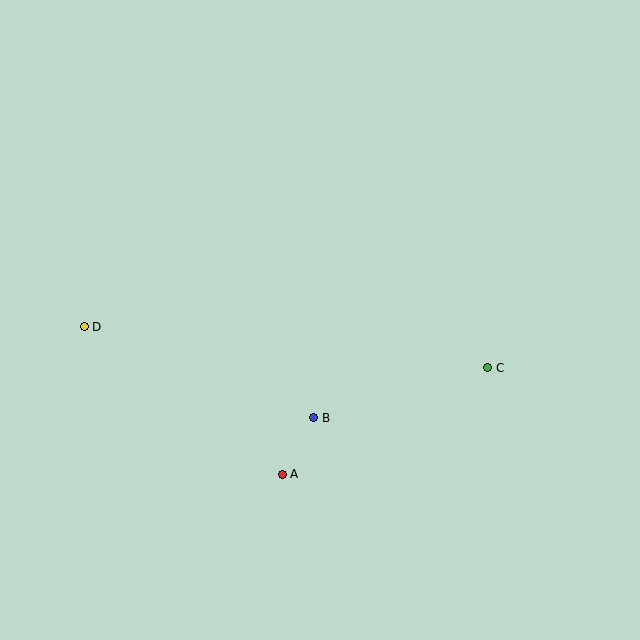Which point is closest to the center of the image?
Point B at (314, 418) is closest to the center.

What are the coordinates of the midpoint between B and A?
The midpoint between B and A is at (298, 446).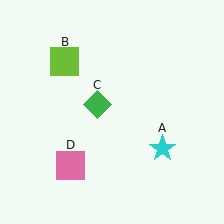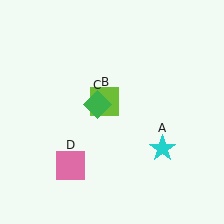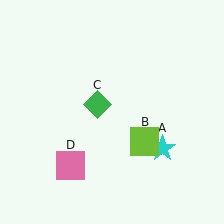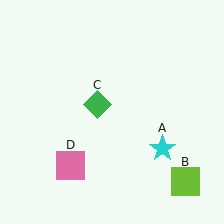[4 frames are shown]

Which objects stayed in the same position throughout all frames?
Cyan star (object A) and green diamond (object C) and pink square (object D) remained stationary.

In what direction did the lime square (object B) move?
The lime square (object B) moved down and to the right.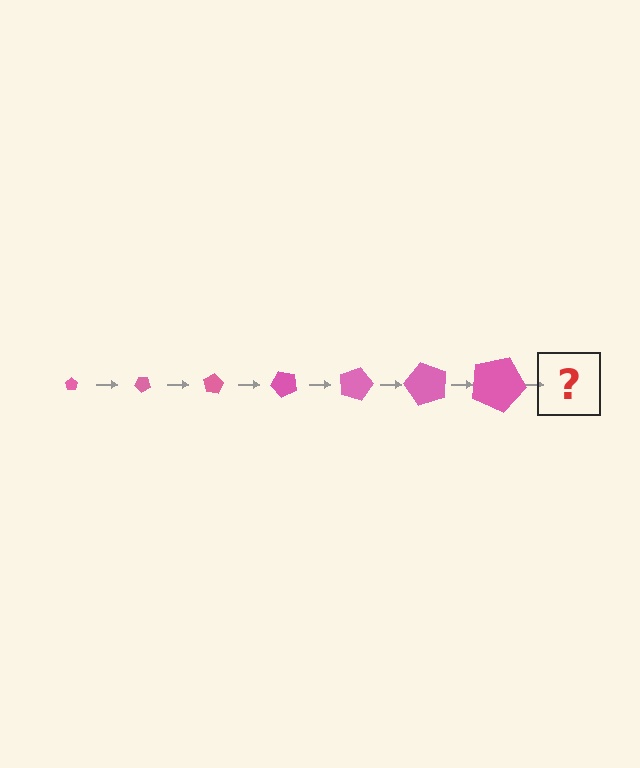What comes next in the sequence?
The next element should be a pentagon, larger than the previous one and rotated 280 degrees from the start.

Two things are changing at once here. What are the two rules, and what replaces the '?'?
The two rules are that the pentagon grows larger each step and it rotates 40 degrees each step. The '?' should be a pentagon, larger than the previous one and rotated 280 degrees from the start.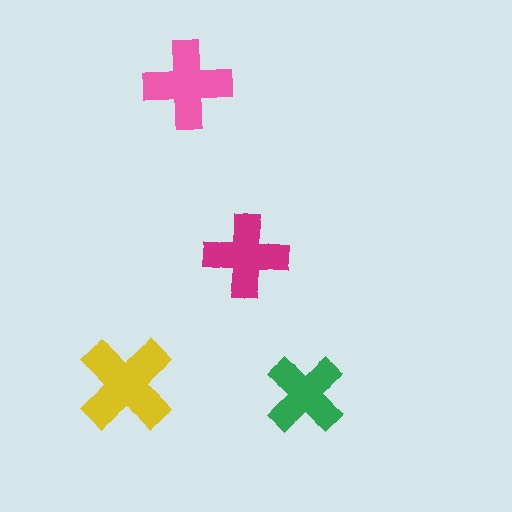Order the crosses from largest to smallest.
the yellow one, the pink one, the magenta one, the green one.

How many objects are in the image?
There are 4 objects in the image.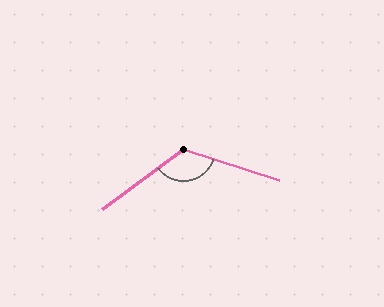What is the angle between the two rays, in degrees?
Approximately 126 degrees.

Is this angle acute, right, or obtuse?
It is obtuse.